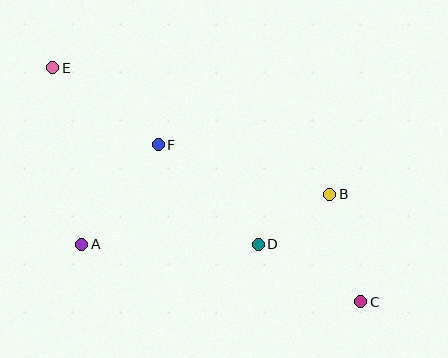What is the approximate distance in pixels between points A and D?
The distance between A and D is approximately 176 pixels.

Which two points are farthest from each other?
Points C and E are farthest from each other.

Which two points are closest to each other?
Points B and D are closest to each other.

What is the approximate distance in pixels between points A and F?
The distance between A and F is approximately 125 pixels.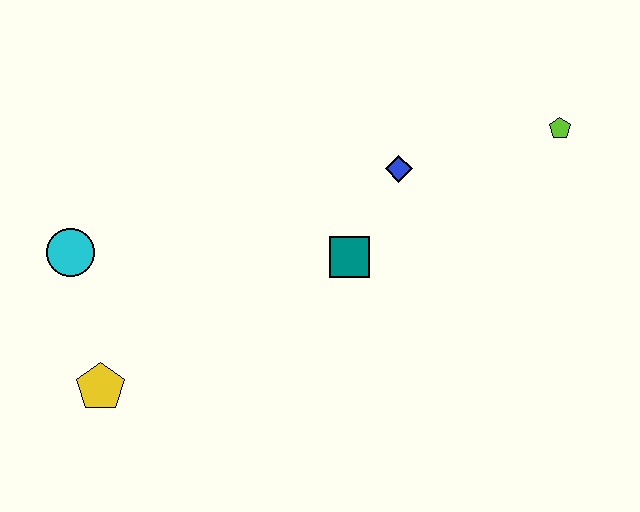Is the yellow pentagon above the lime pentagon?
No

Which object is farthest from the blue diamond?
The yellow pentagon is farthest from the blue diamond.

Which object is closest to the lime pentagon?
The blue diamond is closest to the lime pentagon.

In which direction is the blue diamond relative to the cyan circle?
The blue diamond is to the right of the cyan circle.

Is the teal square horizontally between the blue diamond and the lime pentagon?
No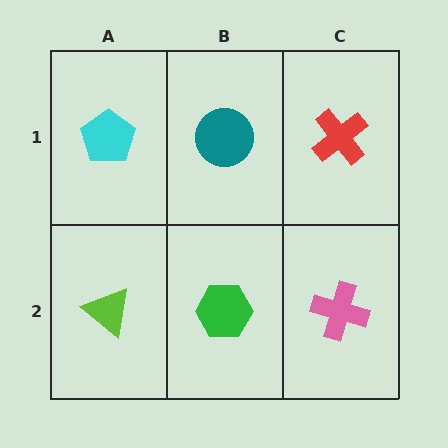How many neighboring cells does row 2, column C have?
2.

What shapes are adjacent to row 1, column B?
A green hexagon (row 2, column B), a cyan pentagon (row 1, column A), a red cross (row 1, column C).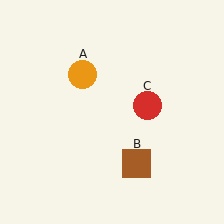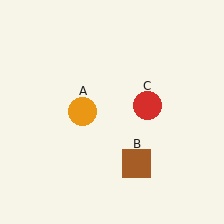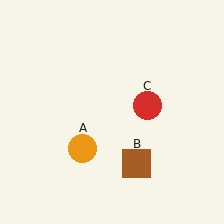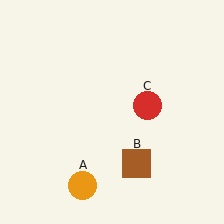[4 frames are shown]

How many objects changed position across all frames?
1 object changed position: orange circle (object A).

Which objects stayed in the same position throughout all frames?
Brown square (object B) and red circle (object C) remained stationary.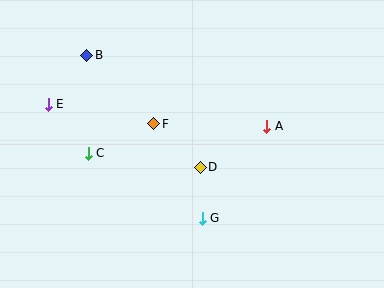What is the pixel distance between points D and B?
The distance between D and B is 159 pixels.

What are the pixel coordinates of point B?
Point B is at (87, 55).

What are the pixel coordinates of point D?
Point D is at (200, 167).